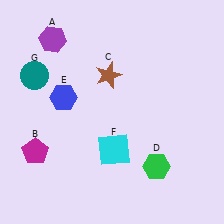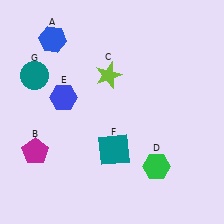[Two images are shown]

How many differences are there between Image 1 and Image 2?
There are 3 differences between the two images.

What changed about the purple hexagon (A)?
In Image 1, A is purple. In Image 2, it changed to blue.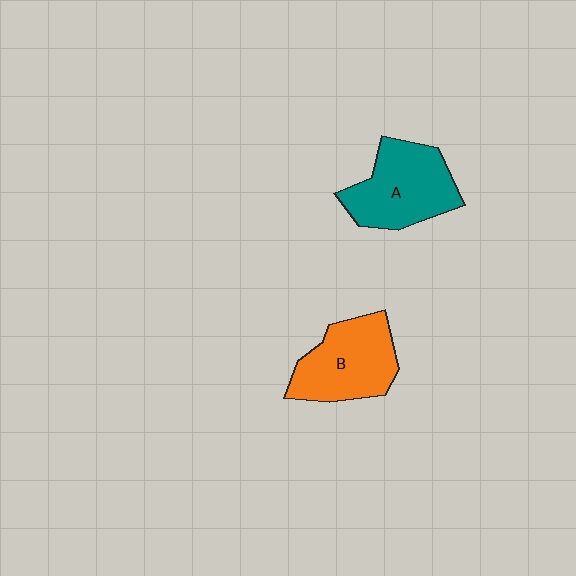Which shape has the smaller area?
Shape B (orange).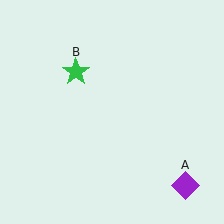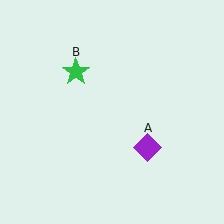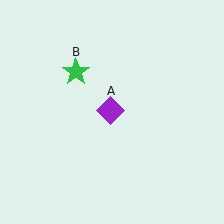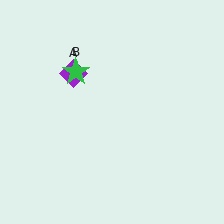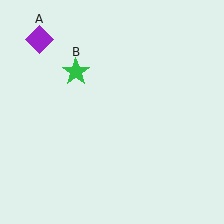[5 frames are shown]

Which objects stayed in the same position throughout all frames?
Green star (object B) remained stationary.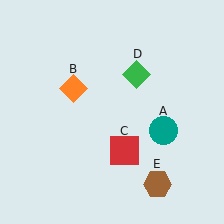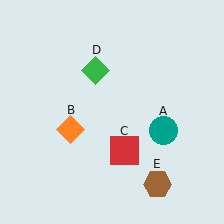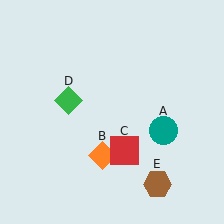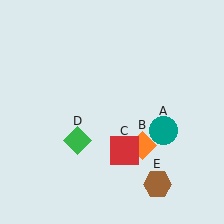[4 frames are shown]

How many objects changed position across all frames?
2 objects changed position: orange diamond (object B), green diamond (object D).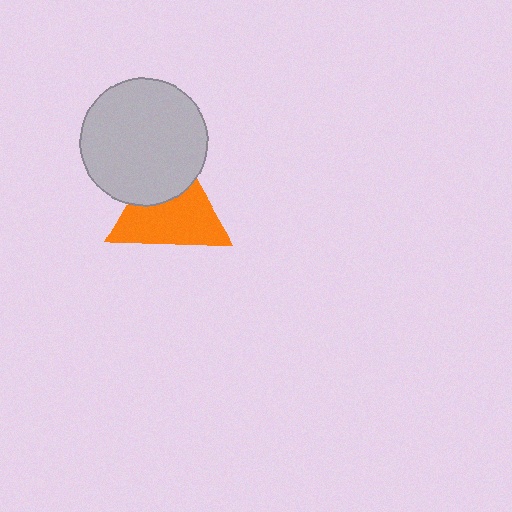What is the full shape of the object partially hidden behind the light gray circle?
The partially hidden object is an orange triangle.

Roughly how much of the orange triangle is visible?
Most of it is visible (roughly 66%).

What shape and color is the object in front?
The object in front is a light gray circle.